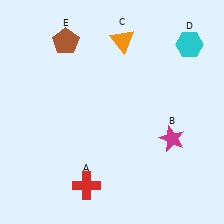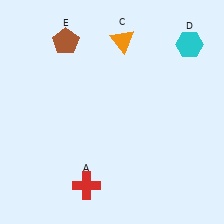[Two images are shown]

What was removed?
The magenta star (B) was removed in Image 2.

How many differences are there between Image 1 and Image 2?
There is 1 difference between the two images.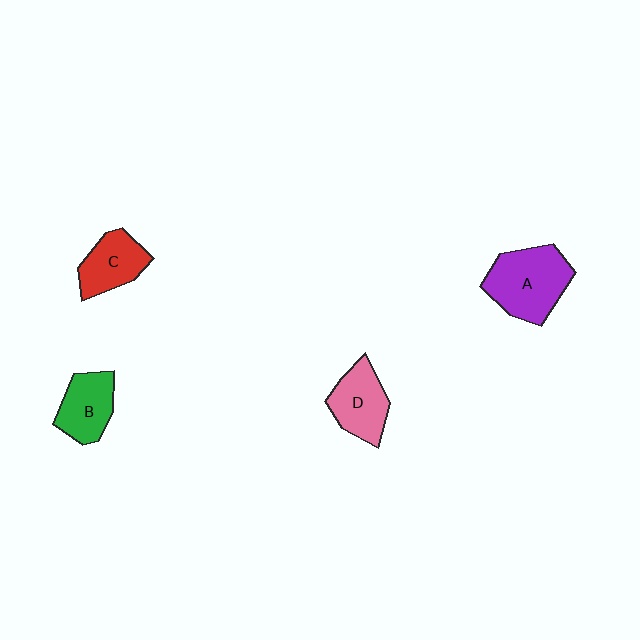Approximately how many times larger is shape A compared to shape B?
Approximately 1.5 times.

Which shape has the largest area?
Shape A (purple).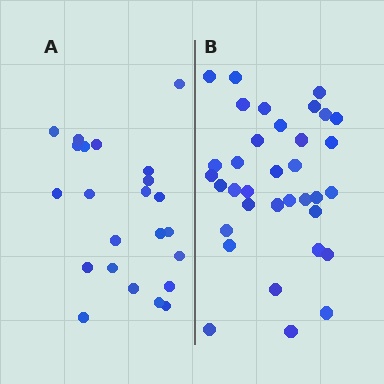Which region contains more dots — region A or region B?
Region B (the right region) has more dots.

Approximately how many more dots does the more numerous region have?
Region B has roughly 12 or so more dots than region A.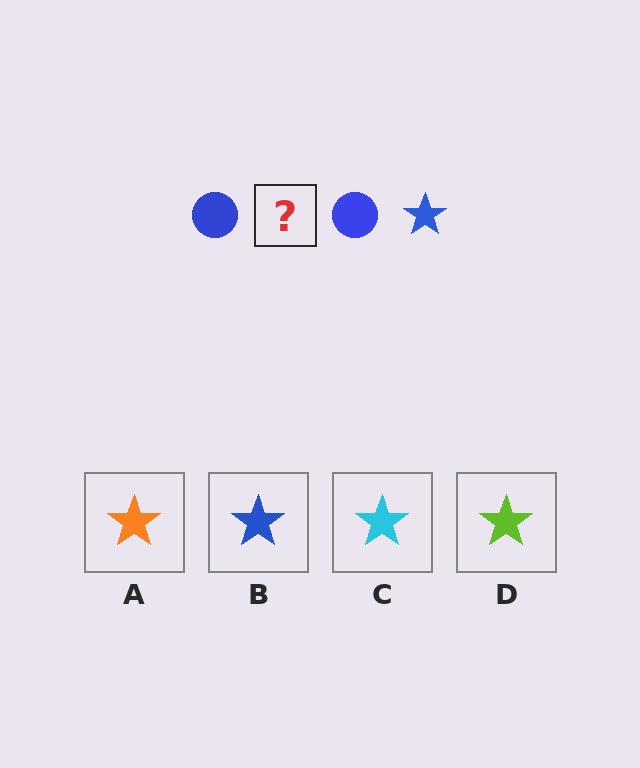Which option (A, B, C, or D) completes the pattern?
B.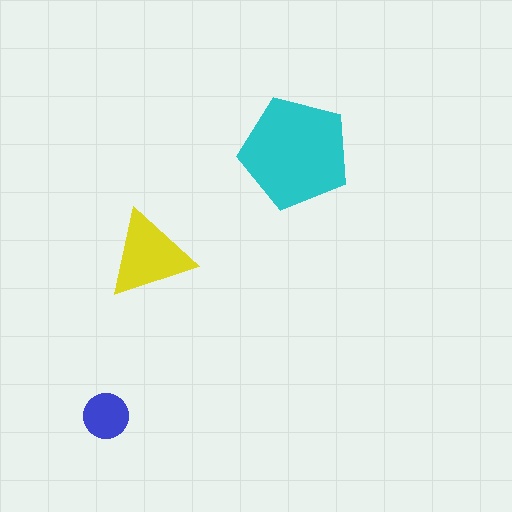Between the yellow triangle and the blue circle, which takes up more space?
The yellow triangle.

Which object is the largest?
The cyan pentagon.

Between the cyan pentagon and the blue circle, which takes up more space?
The cyan pentagon.